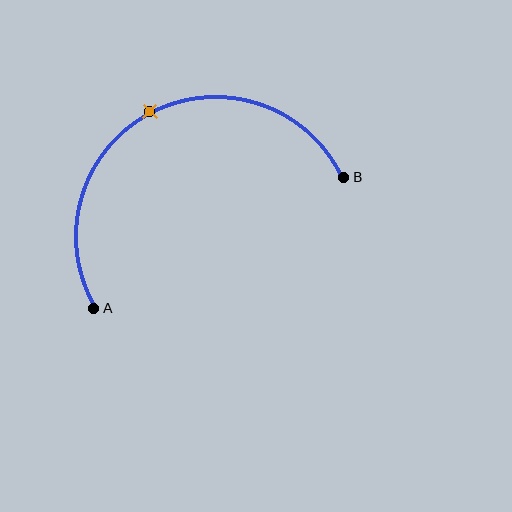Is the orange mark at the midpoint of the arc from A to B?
Yes. The orange mark lies on the arc at equal arc-length from both A and B — it is the arc midpoint.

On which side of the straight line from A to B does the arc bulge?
The arc bulges above the straight line connecting A and B.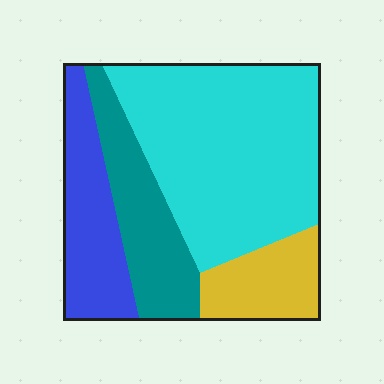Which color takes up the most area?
Cyan, at roughly 50%.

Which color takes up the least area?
Yellow, at roughly 15%.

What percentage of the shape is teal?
Teal takes up about one fifth (1/5) of the shape.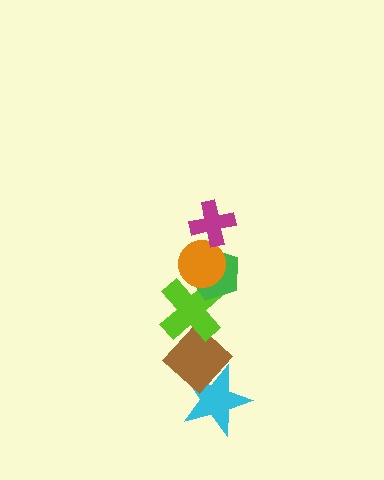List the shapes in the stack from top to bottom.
From top to bottom: the magenta cross, the orange circle, the green pentagon, the lime cross, the brown diamond, the cyan star.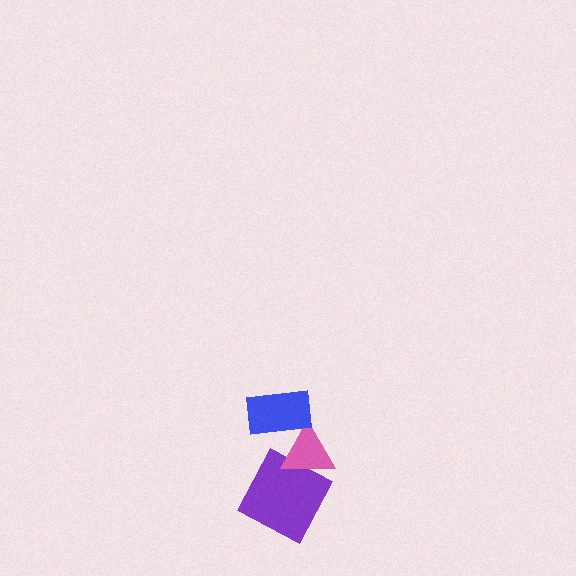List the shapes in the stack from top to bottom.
From top to bottom: the blue rectangle, the pink triangle, the purple square.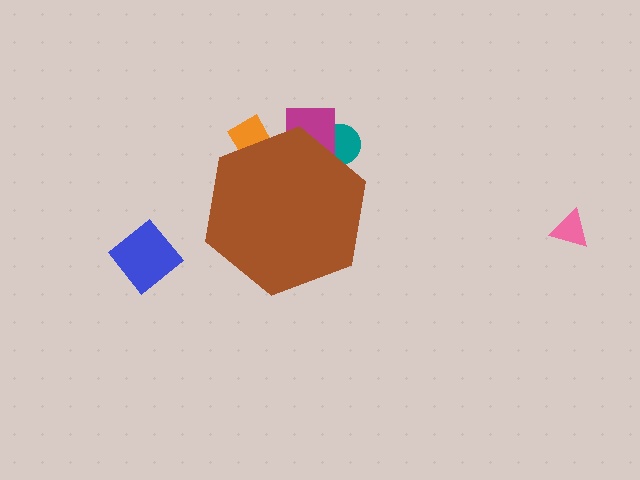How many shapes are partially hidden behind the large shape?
3 shapes are partially hidden.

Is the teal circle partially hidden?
Yes, the teal circle is partially hidden behind the brown hexagon.